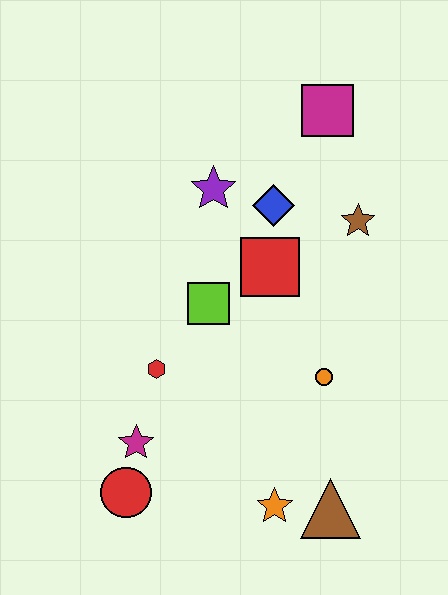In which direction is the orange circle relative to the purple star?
The orange circle is below the purple star.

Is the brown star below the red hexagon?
No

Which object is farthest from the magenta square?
The red circle is farthest from the magenta square.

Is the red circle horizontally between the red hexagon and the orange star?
No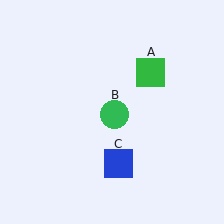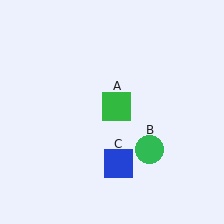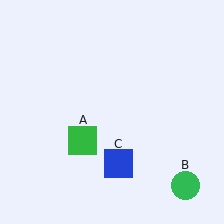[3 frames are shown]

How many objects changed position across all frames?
2 objects changed position: green square (object A), green circle (object B).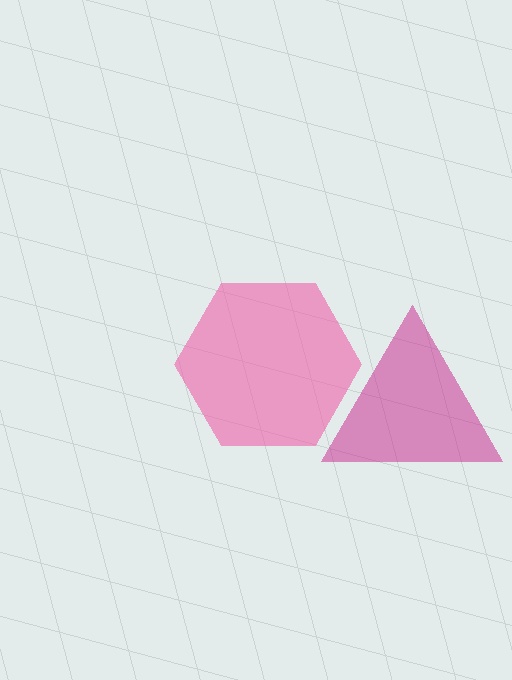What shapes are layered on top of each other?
The layered shapes are: a magenta triangle, a pink hexagon.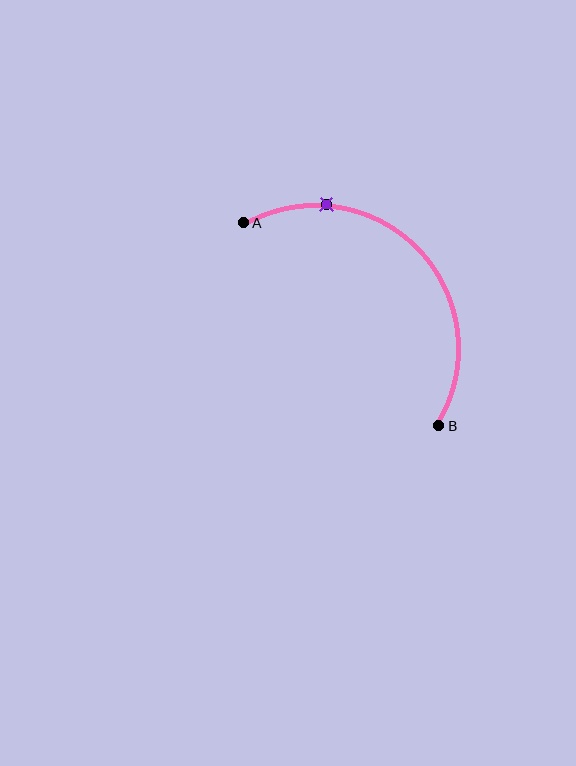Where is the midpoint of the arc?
The arc midpoint is the point on the curve farthest from the straight line joining A and B. It sits above and to the right of that line.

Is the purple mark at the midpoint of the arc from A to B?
No. The purple mark lies on the arc but is closer to endpoint A. The arc midpoint would be at the point on the curve equidistant along the arc from both A and B.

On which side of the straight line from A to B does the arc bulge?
The arc bulges above and to the right of the straight line connecting A and B.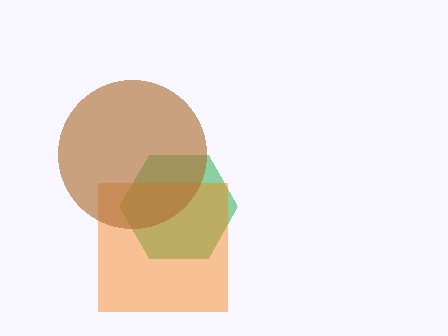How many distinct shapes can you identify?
There are 3 distinct shapes: a green hexagon, an orange square, a brown circle.